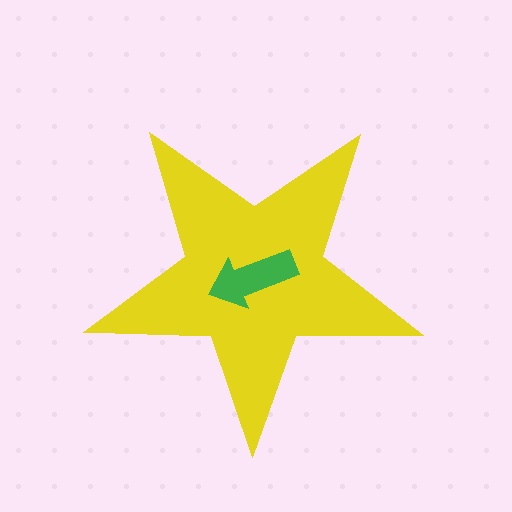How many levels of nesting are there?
2.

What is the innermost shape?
The green arrow.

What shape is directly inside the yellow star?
The green arrow.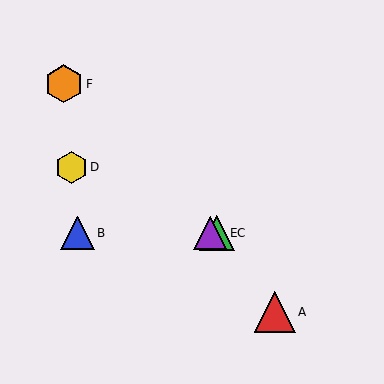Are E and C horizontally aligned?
Yes, both are at y≈233.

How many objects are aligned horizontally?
3 objects (B, C, E) are aligned horizontally.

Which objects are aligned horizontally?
Objects B, C, E are aligned horizontally.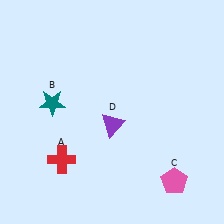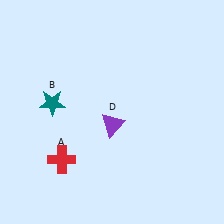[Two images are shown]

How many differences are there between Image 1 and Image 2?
There is 1 difference between the two images.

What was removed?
The pink pentagon (C) was removed in Image 2.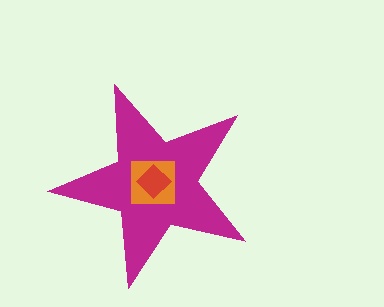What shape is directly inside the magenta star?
The orange square.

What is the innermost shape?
The red diamond.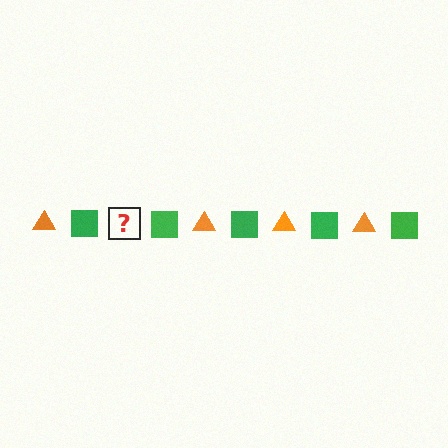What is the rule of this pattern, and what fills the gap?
The rule is that the pattern alternates between orange triangle and green square. The gap should be filled with an orange triangle.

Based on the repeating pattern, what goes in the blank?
The blank should be an orange triangle.